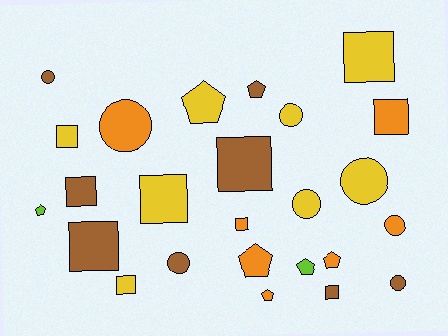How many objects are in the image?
There are 25 objects.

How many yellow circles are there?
There are 3 yellow circles.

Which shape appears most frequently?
Square, with 10 objects.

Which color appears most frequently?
Brown, with 8 objects.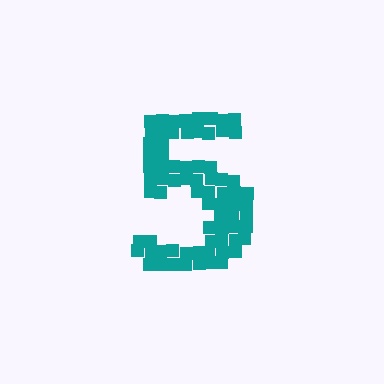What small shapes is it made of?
It is made of small squares.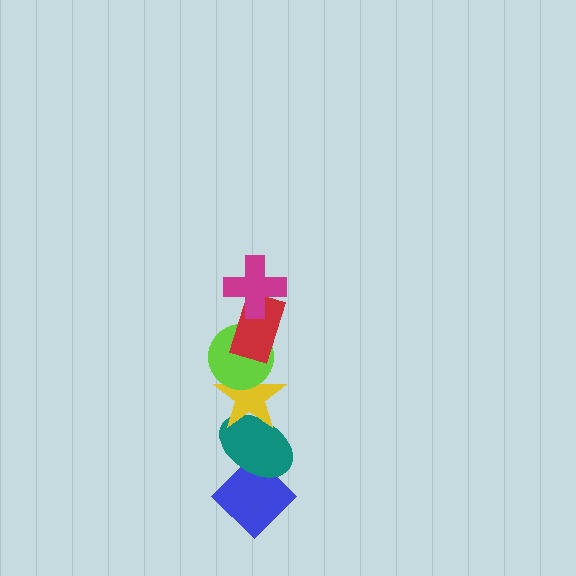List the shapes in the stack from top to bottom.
From top to bottom: the magenta cross, the red rectangle, the lime circle, the yellow star, the teal ellipse, the blue diamond.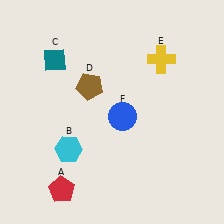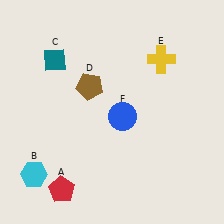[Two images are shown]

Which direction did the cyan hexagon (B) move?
The cyan hexagon (B) moved left.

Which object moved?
The cyan hexagon (B) moved left.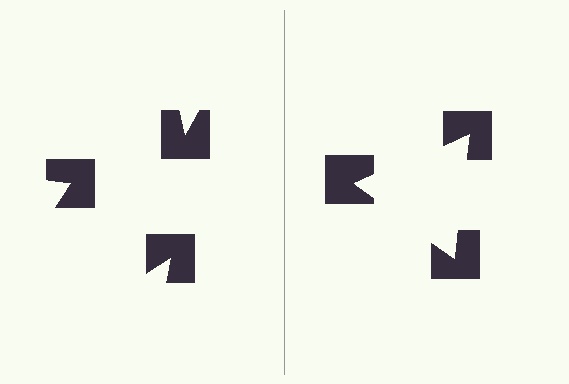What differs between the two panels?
The notched squares are positioned identically on both sides; only the wedge orientations differ. On the right they align to a triangle; on the left they are misaligned.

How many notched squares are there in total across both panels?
6 — 3 on each side.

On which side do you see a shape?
An illusory triangle appears on the right side. On the left side the wedge cuts are rotated, so no coherent shape forms.